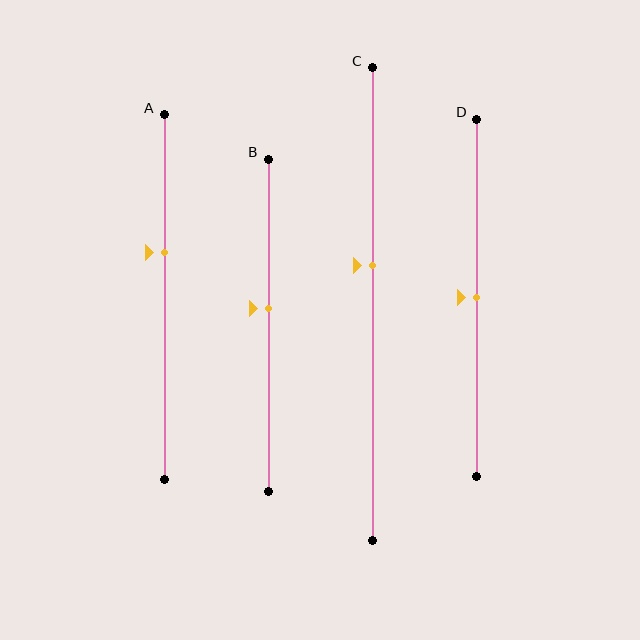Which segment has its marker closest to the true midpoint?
Segment D has its marker closest to the true midpoint.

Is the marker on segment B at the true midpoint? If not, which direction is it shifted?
No, the marker on segment B is shifted upward by about 5% of the segment length.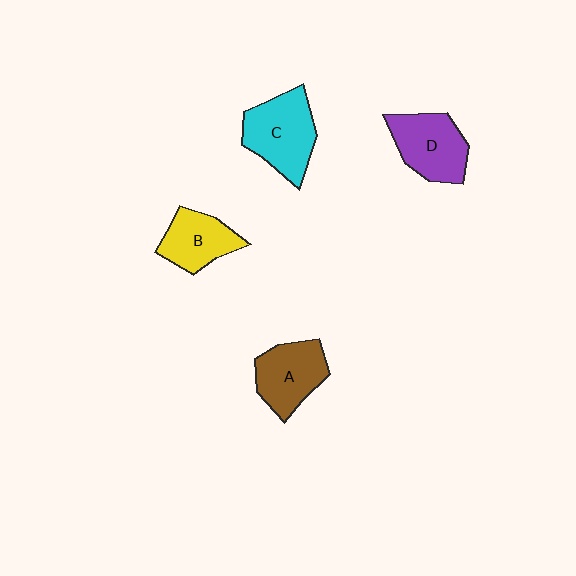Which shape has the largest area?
Shape C (cyan).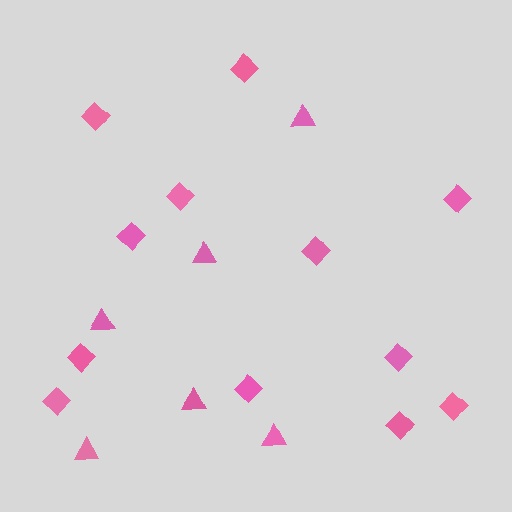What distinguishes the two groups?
There are 2 groups: one group of triangles (6) and one group of diamonds (12).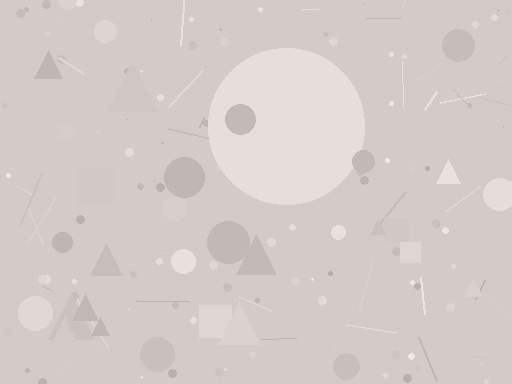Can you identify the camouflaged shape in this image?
The camouflaged shape is a circle.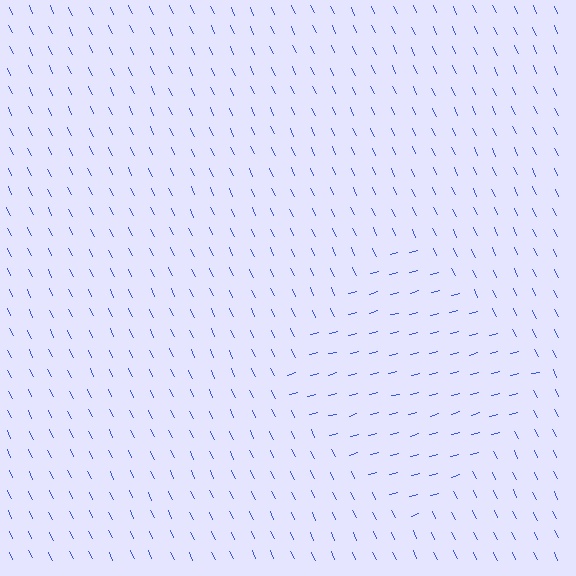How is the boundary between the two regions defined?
The boundary is defined purely by a change in line orientation (approximately 79 degrees difference). All lines are the same color and thickness.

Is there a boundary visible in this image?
Yes, there is a texture boundary formed by a change in line orientation.